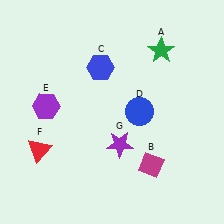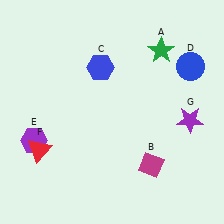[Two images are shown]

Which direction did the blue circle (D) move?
The blue circle (D) moved right.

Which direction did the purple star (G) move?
The purple star (G) moved right.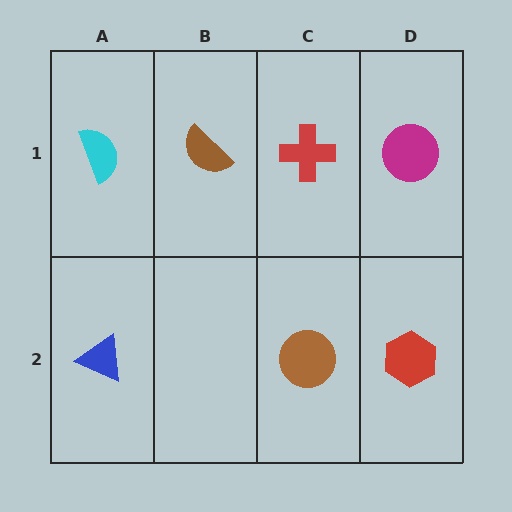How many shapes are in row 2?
3 shapes.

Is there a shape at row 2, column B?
No, that cell is empty.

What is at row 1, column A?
A cyan semicircle.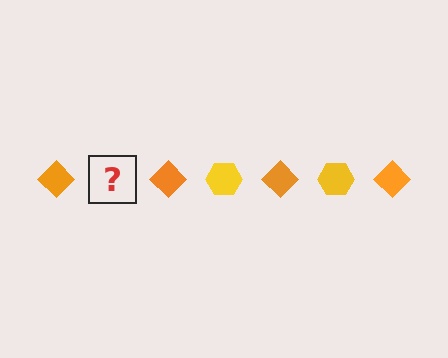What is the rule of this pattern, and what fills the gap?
The rule is that the pattern alternates between orange diamond and yellow hexagon. The gap should be filled with a yellow hexagon.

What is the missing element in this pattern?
The missing element is a yellow hexagon.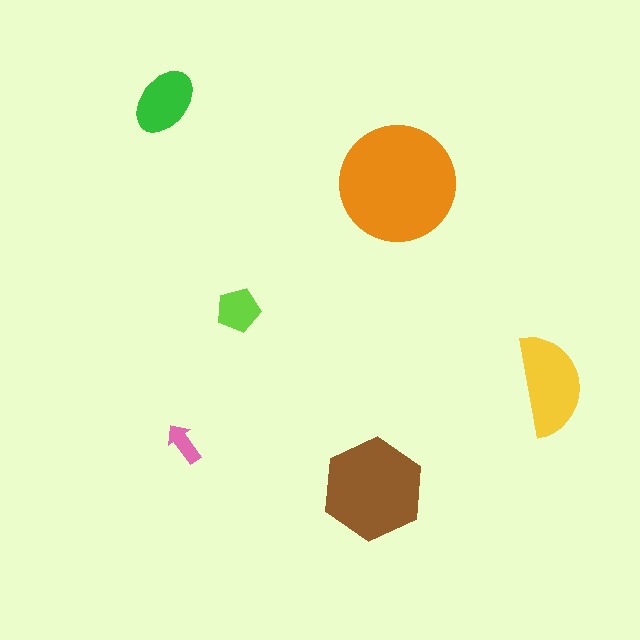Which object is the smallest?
The pink arrow.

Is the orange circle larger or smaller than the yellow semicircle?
Larger.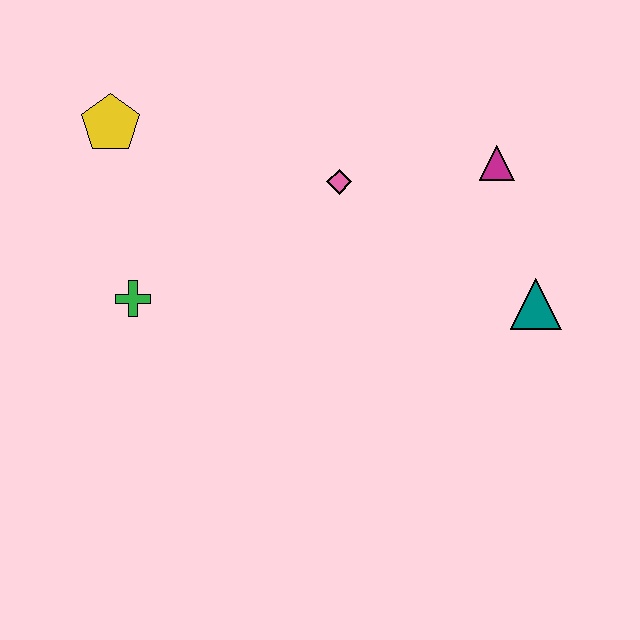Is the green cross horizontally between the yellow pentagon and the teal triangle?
Yes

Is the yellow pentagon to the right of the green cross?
No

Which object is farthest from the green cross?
The teal triangle is farthest from the green cross.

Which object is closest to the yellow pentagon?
The green cross is closest to the yellow pentagon.